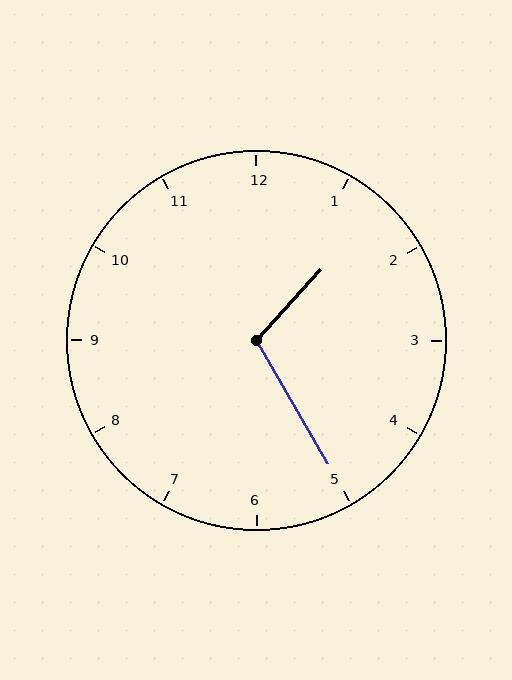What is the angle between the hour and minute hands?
Approximately 108 degrees.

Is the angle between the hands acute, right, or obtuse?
It is obtuse.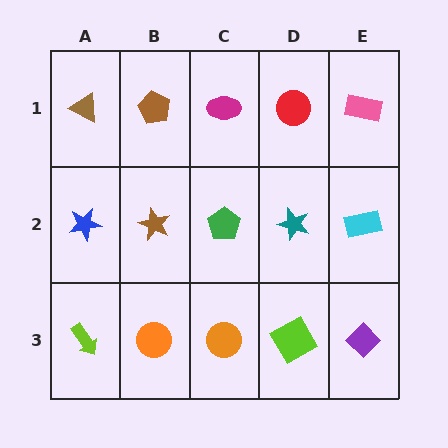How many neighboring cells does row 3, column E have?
2.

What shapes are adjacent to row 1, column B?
A brown star (row 2, column B), a brown triangle (row 1, column A), a magenta ellipse (row 1, column C).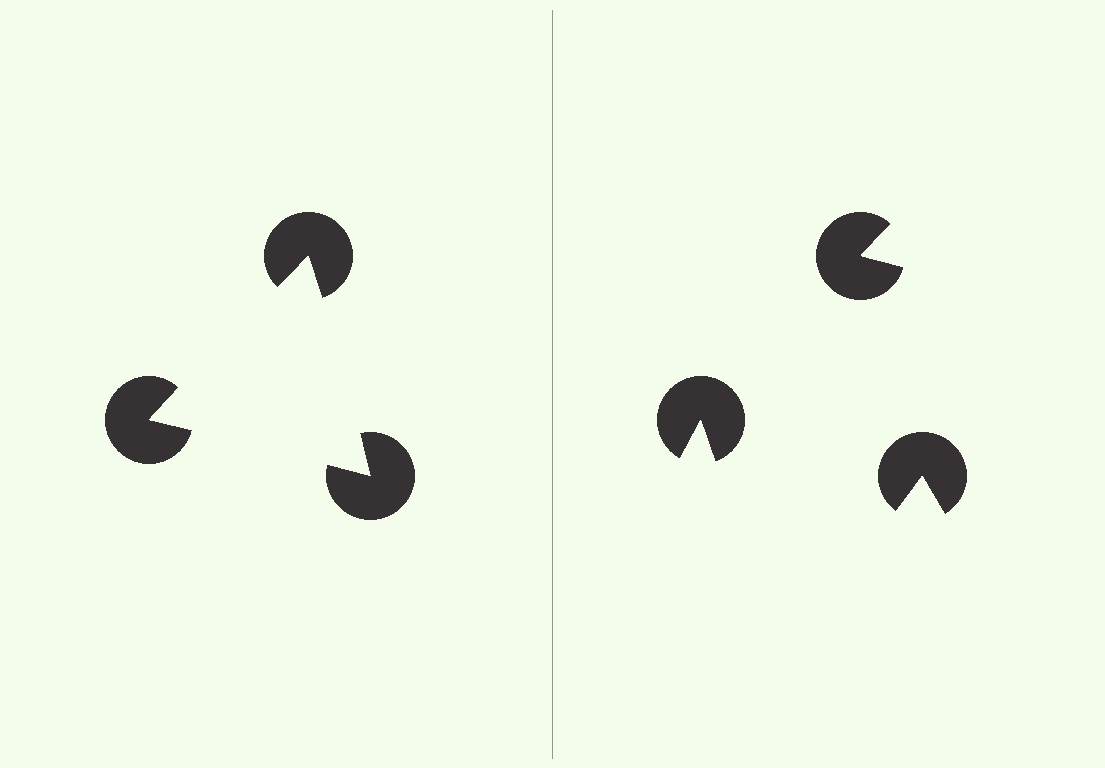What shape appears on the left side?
An illusory triangle.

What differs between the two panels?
The pac-man discs are positioned identically on both sides; only the wedge orientations differ. On the left they align to a triangle; on the right they are misaligned.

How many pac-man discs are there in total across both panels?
6 — 3 on each side.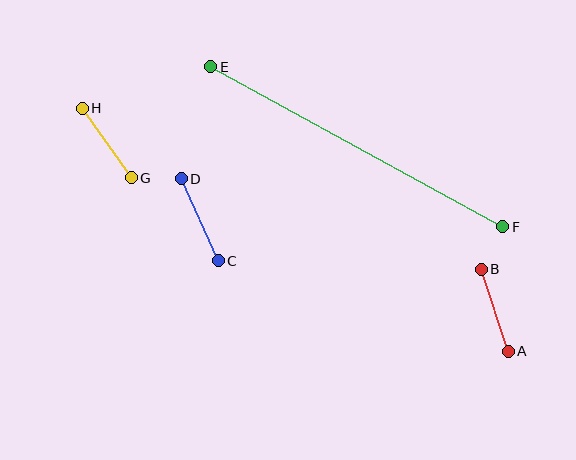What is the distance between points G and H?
The distance is approximately 85 pixels.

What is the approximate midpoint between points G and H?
The midpoint is at approximately (107, 143) pixels.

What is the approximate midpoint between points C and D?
The midpoint is at approximately (200, 220) pixels.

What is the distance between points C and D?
The distance is approximately 90 pixels.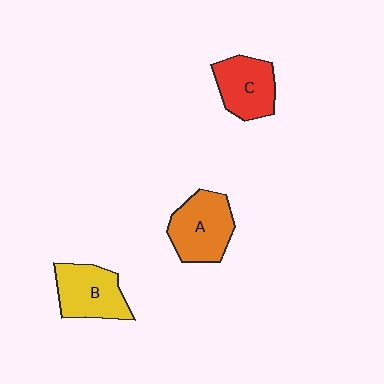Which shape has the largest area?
Shape A (orange).